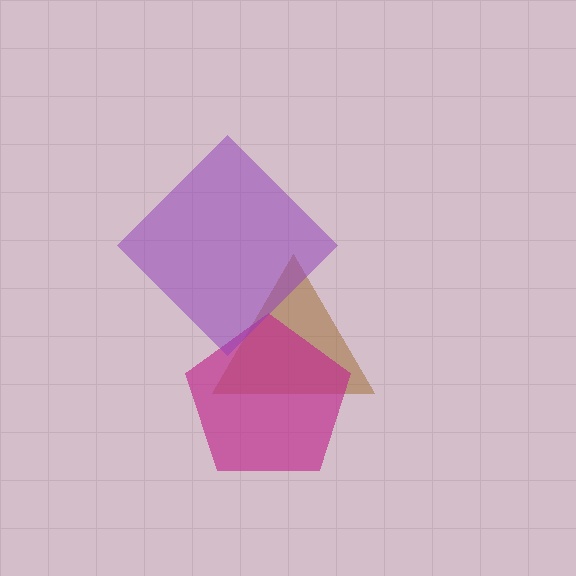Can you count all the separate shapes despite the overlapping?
Yes, there are 3 separate shapes.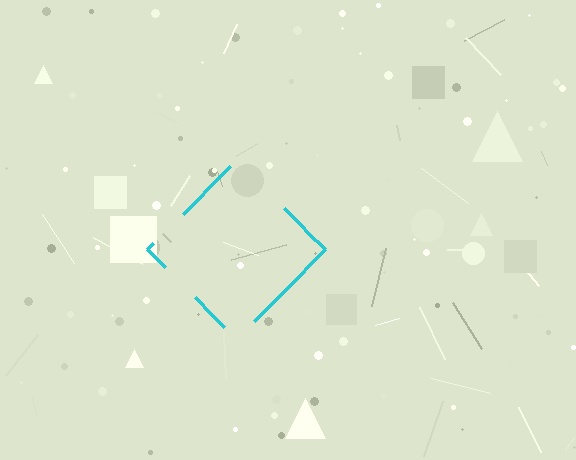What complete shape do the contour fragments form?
The contour fragments form a diamond.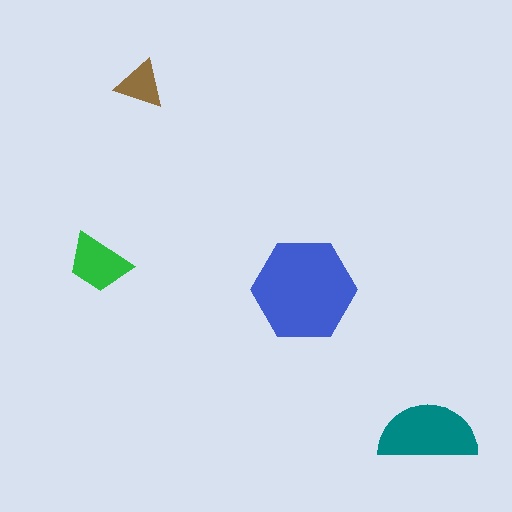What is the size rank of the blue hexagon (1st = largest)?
1st.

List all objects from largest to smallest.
The blue hexagon, the teal semicircle, the green trapezoid, the brown triangle.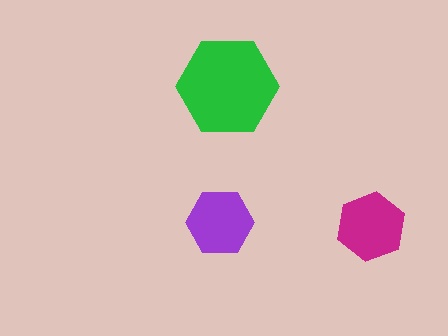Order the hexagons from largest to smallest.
the green one, the magenta one, the purple one.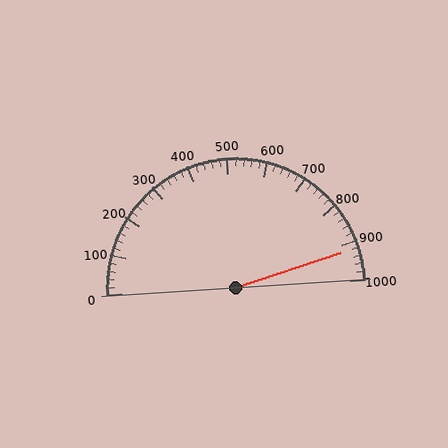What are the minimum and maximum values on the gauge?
The gauge ranges from 0 to 1000.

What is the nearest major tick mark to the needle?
The nearest major tick mark is 900.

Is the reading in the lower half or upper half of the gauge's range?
The reading is in the upper half of the range (0 to 1000).